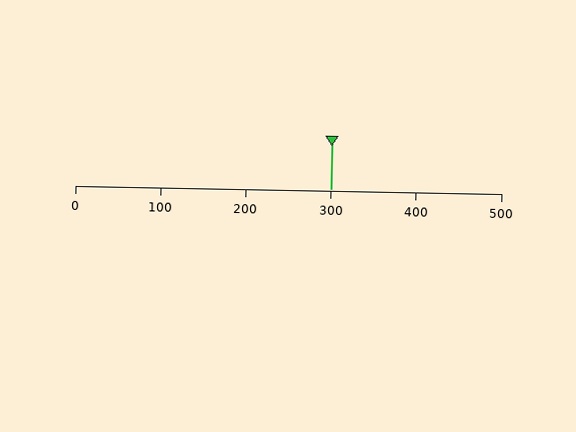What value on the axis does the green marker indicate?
The marker indicates approximately 300.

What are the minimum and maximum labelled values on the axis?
The axis runs from 0 to 500.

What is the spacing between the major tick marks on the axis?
The major ticks are spaced 100 apart.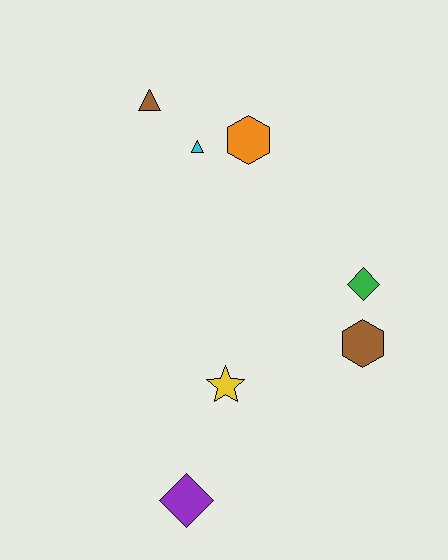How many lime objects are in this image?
There are no lime objects.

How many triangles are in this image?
There are 2 triangles.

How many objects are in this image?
There are 7 objects.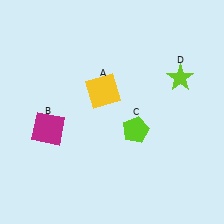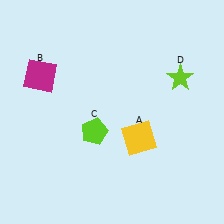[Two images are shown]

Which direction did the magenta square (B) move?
The magenta square (B) moved up.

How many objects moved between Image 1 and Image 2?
3 objects moved between the two images.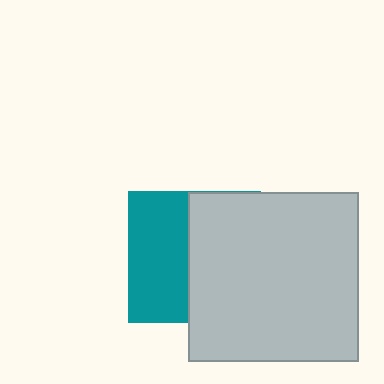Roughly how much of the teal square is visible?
A small part of it is visible (roughly 45%).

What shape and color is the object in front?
The object in front is a light gray square.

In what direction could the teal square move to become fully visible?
The teal square could move left. That would shift it out from behind the light gray square entirely.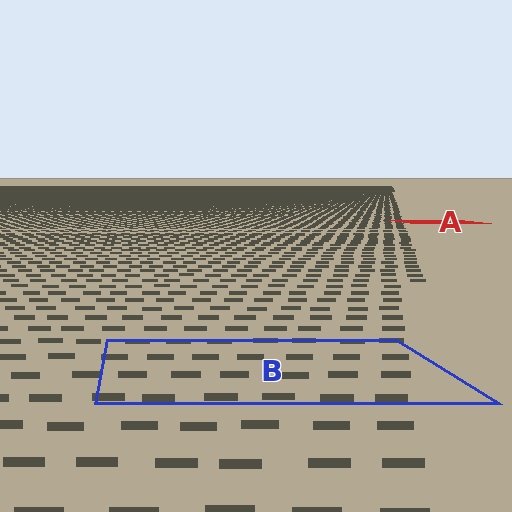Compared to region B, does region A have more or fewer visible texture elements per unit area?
Region A has more texture elements per unit area — they are packed more densely because it is farther away.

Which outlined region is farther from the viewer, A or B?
Region A is farther from the viewer — the texture elements inside it appear smaller and more densely packed.